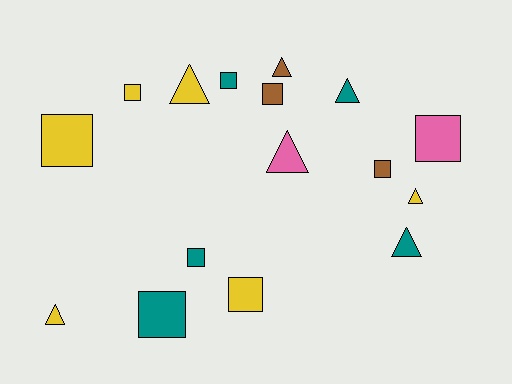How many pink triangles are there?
There is 1 pink triangle.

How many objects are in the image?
There are 16 objects.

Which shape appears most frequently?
Square, with 9 objects.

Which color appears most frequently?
Yellow, with 6 objects.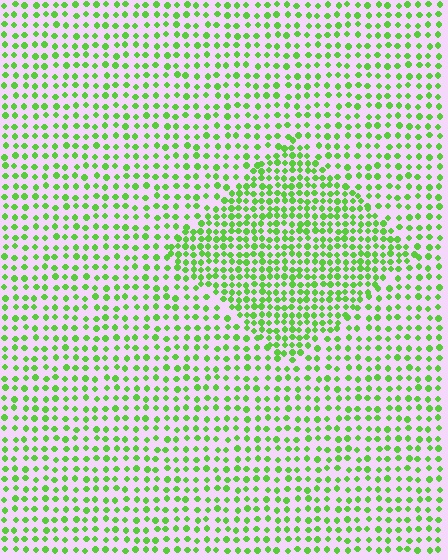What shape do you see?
I see a diamond.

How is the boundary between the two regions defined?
The boundary is defined by a change in element density (approximately 1.8x ratio). All elements are the same color, size, and shape.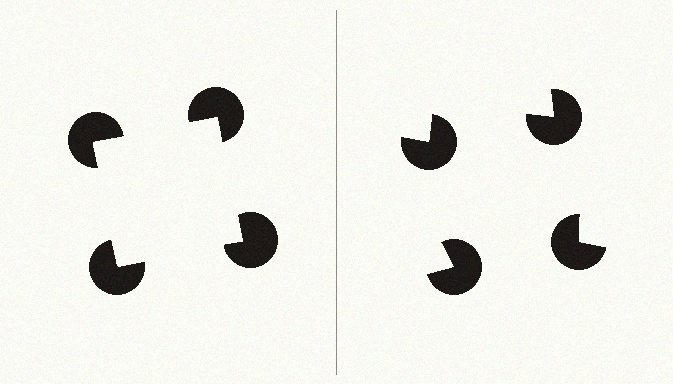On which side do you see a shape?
An illusory square appears on the left side. On the right side the wedge cuts are rotated, so no coherent shape forms.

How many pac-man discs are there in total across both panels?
8 — 4 on each side.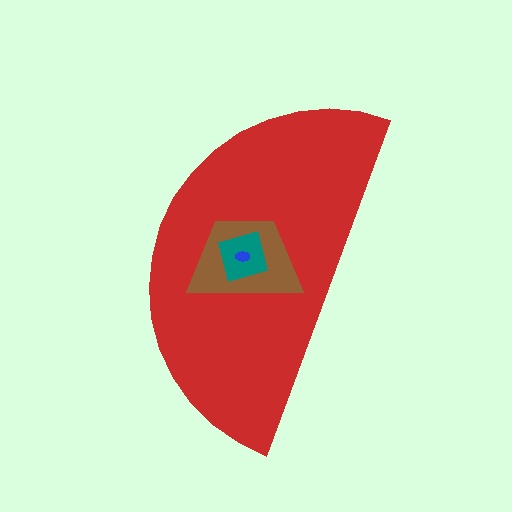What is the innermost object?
The blue ellipse.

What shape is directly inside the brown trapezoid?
The teal square.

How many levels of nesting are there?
4.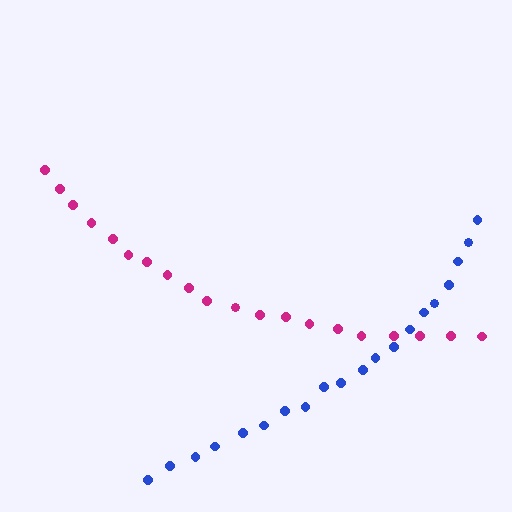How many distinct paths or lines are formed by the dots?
There are 2 distinct paths.